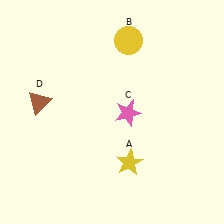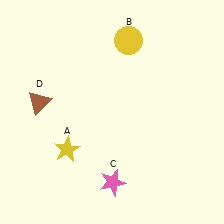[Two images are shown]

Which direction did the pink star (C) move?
The pink star (C) moved down.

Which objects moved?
The objects that moved are: the yellow star (A), the pink star (C).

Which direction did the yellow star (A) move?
The yellow star (A) moved left.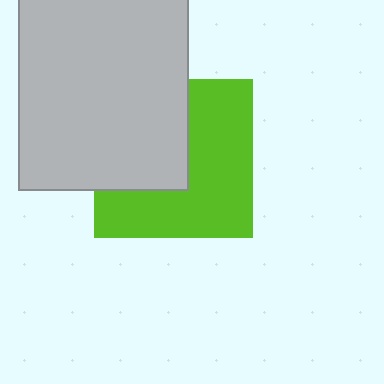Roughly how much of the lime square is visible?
About half of it is visible (roughly 57%).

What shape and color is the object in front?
The object in front is a light gray rectangle.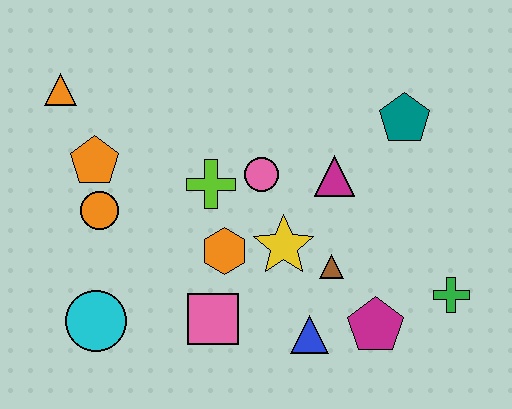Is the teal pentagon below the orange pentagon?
No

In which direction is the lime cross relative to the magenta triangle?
The lime cross is to the left of the magenta triangle.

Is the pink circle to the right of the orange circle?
Yes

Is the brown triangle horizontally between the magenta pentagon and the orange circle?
Yes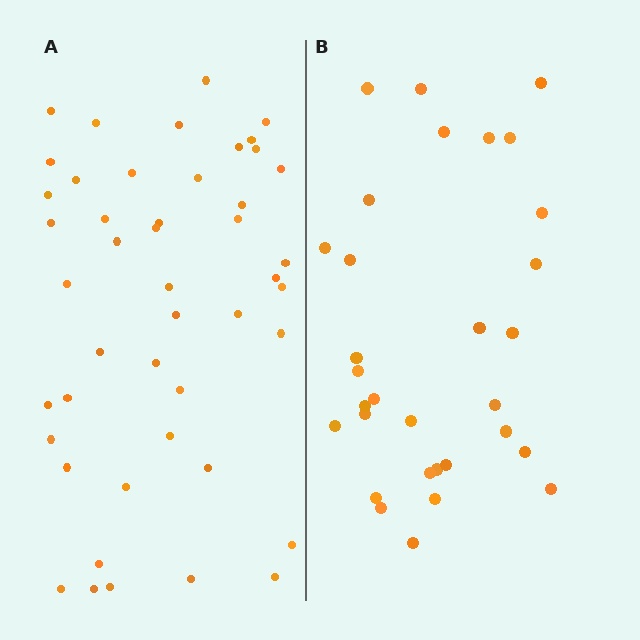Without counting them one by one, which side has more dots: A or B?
Region A (the left region) has more dots.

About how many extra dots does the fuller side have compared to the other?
Region A has approximately 15 more dots than region B.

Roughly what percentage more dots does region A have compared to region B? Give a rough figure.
About 50% more.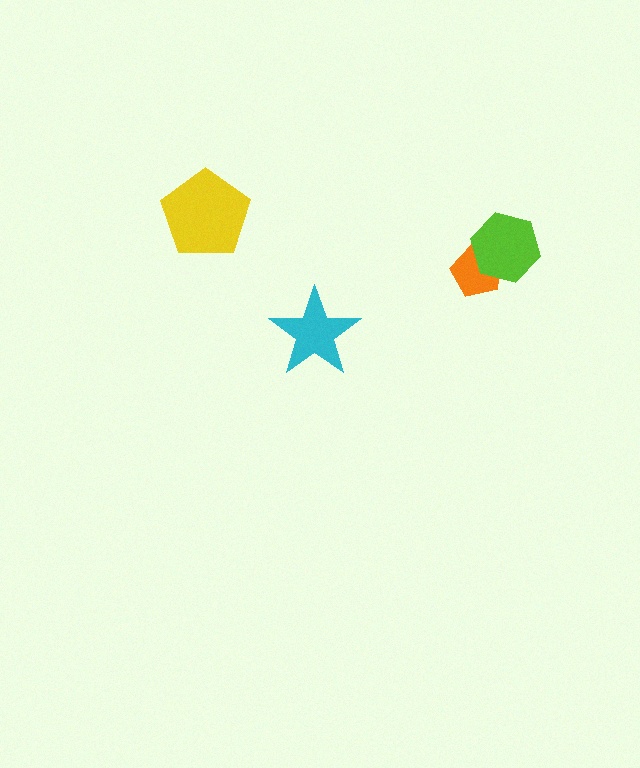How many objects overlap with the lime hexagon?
1 object overlaps with the lime hexagon.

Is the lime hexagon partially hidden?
No, no other shape covers it.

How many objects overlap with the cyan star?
0 objects overlap with the cyan star.